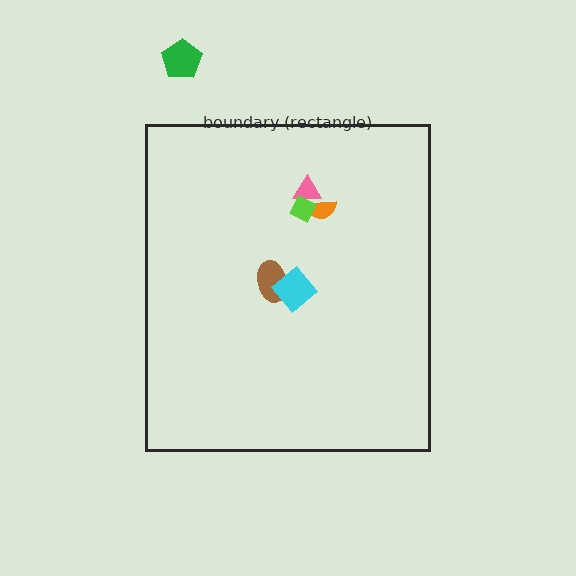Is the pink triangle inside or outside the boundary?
Inside.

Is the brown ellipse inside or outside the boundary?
Inside.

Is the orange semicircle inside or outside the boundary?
Inside.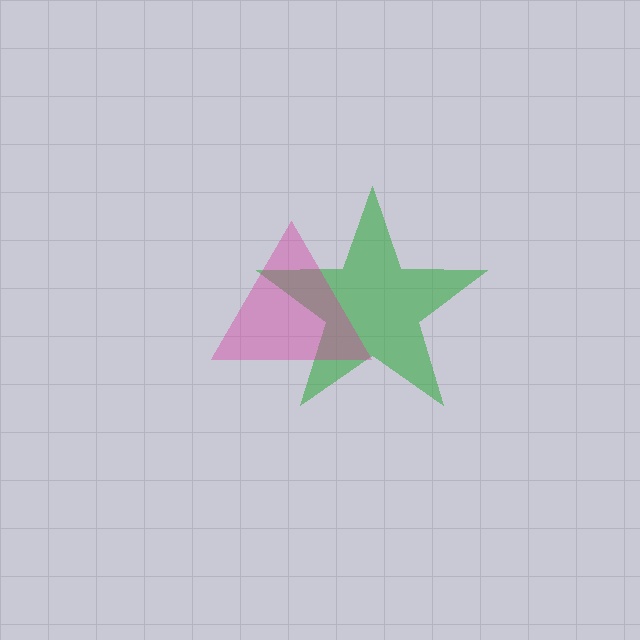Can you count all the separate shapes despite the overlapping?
Yes, there are 2 separate shapes.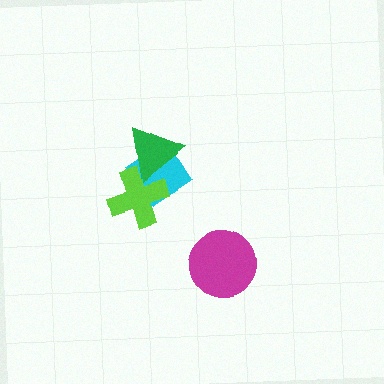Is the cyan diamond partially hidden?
Yes, it is partially covered by another shape.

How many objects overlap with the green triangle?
2 objects overlap with the green triangle.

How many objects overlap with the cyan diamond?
2 objects overlap with the cyan diamond.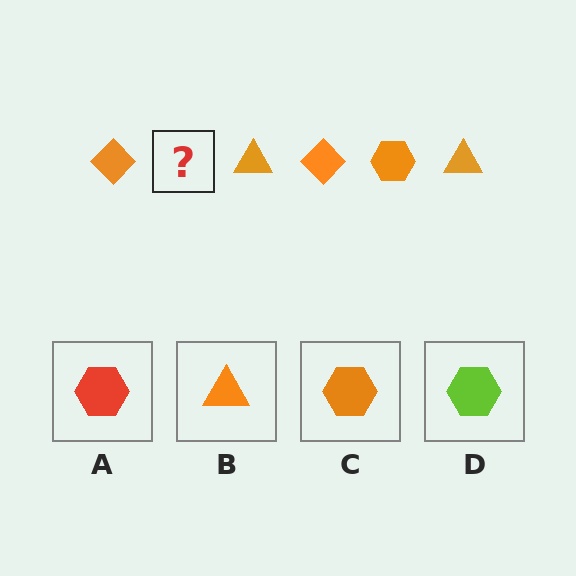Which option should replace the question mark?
Option C.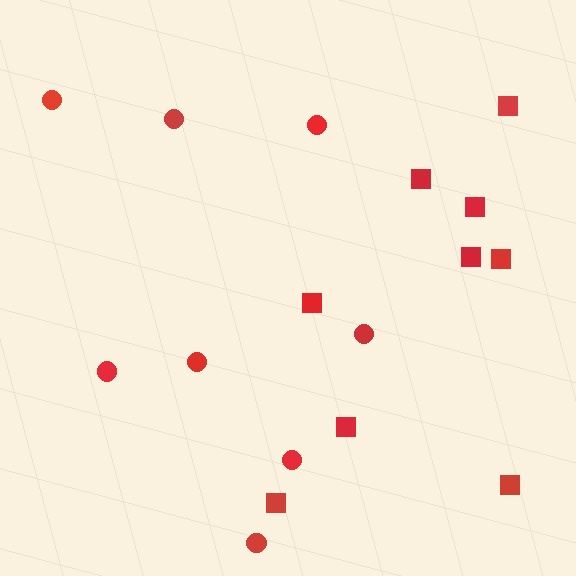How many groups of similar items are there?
There are 2 groups: one group of squares (9) and one group of circles (8).